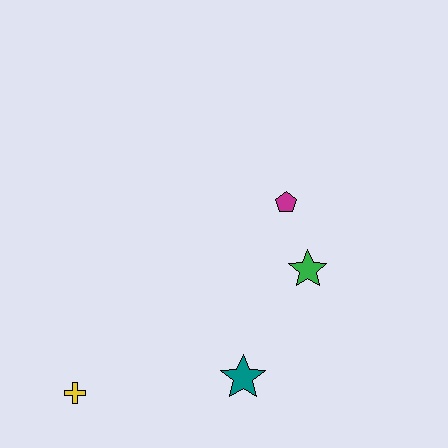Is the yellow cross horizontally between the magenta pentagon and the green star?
No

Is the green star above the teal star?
Yes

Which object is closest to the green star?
The magenta pentagon is closest to the green star.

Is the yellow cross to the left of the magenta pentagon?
Yes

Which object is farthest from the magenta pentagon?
The yellow cross is farthest from the magenta pentagon.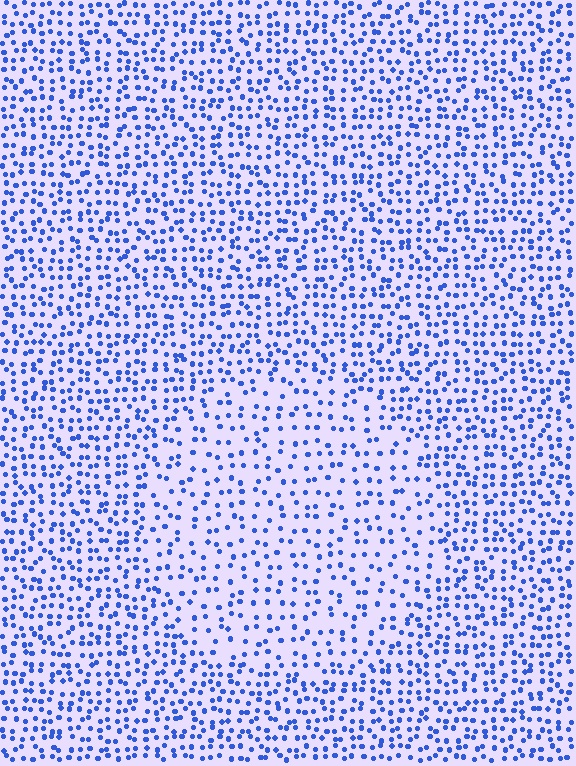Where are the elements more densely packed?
The elements are more densely packed outside the circle boundary.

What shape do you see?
I see a circle.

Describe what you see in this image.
The image contains small blue elements arranged at two different densities. A circle-shaped region is visible where the elements are less densely packed than the surrounding area.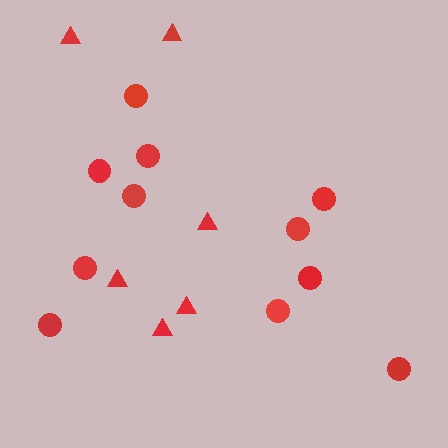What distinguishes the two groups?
There are 2 groups: one group of triangles (6) and one group of circles (11).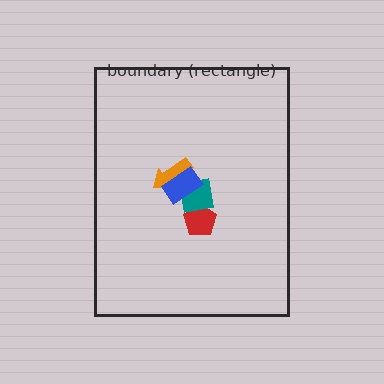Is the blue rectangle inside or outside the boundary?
Inside.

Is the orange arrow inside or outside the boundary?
Inside.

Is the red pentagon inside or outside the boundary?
Inside.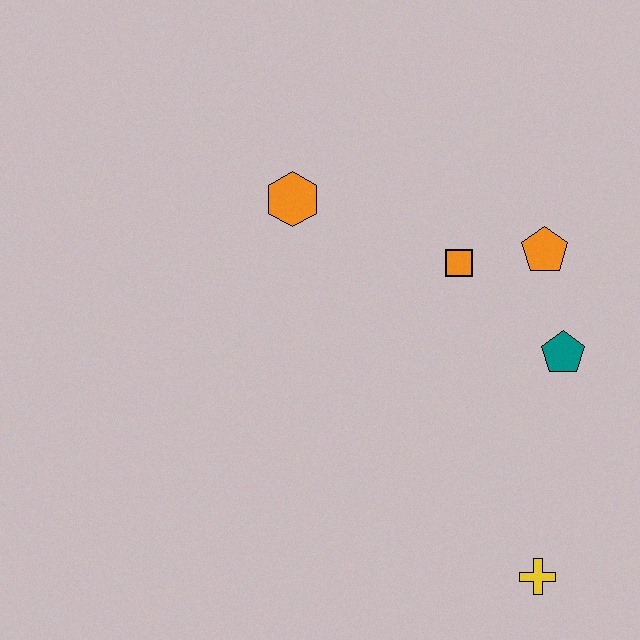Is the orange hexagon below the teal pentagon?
No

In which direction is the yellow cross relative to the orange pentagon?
The yellow cross is below the orange pentagon.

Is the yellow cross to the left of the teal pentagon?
Yes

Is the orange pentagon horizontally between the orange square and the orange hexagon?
No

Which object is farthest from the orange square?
The yellow cross is farthest from the orange square.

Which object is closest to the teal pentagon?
The orange pentagon is closest to the teal pentagon.